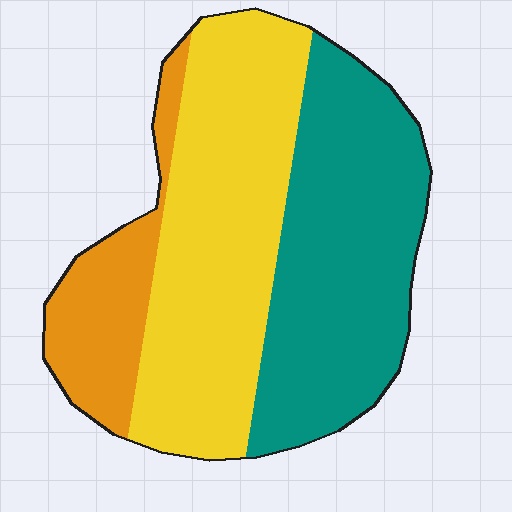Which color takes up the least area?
Orange, at roughly 15%.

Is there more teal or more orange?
Teal.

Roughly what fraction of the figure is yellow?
Yellow covers roughly 45% of the figure.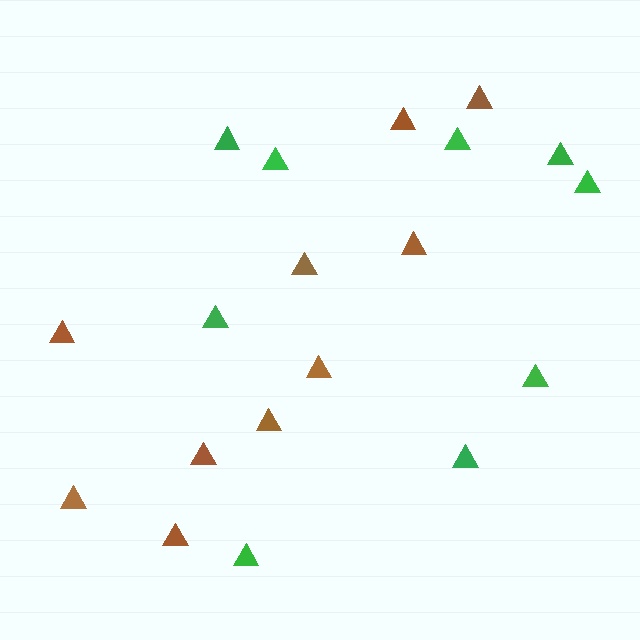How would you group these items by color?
There are 2 groups: one group of green triangles (9) and one group of brown triangles (10).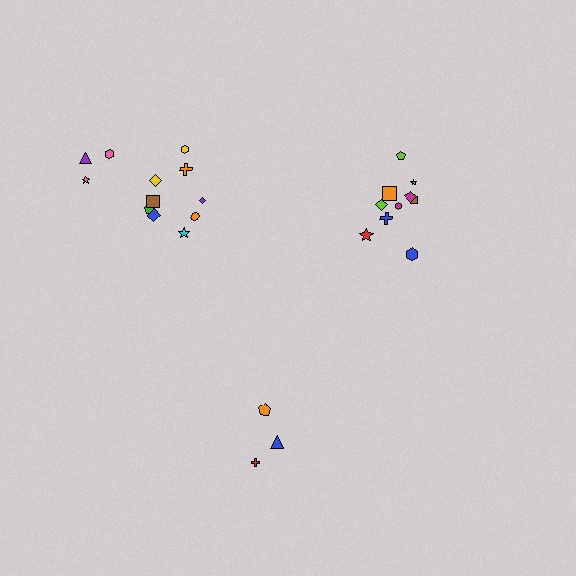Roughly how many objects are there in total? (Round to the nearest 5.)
Roughly 25 objects in total.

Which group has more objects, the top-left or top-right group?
The top-left group.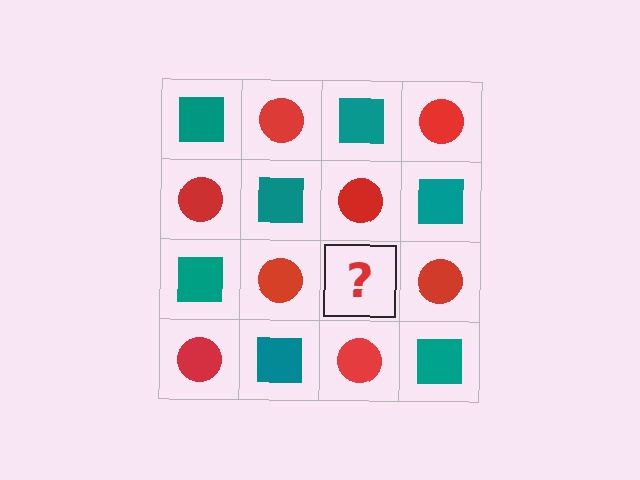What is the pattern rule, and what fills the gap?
The rule is that it alternates teal square and red circle in a checkerboard pattern. The gap should be filled with a teal square.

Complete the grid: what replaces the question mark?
The question mark should be replaced with a teal square.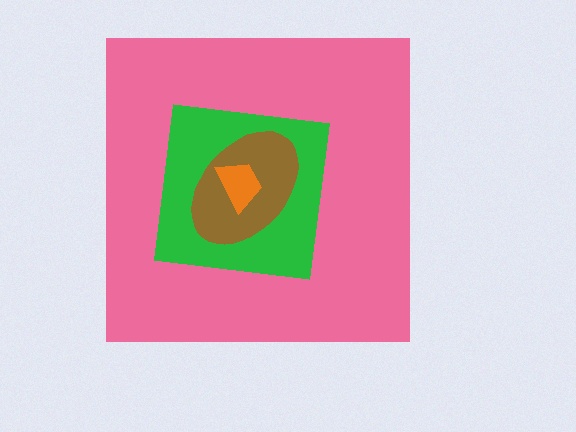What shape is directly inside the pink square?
The green square.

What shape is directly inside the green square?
The brown ellipse.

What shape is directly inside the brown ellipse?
The orange trapezoid.